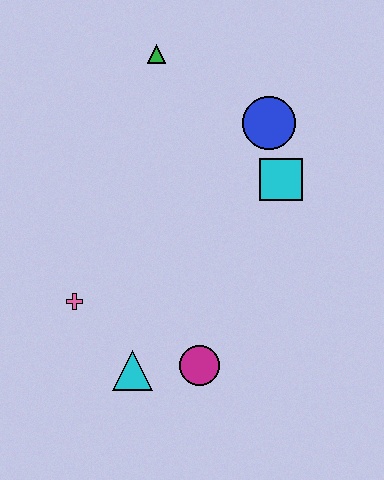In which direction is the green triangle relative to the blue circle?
The green triangle is to the left of the blue circle.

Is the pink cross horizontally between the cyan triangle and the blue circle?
No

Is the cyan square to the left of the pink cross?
No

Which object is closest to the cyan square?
The blue circle is closest to the cyan square.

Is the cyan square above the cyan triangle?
Yes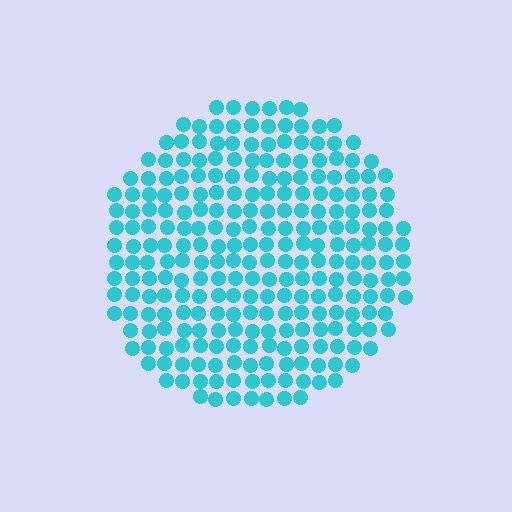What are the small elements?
The small elements are circles.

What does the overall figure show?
The overall figure shows a circle.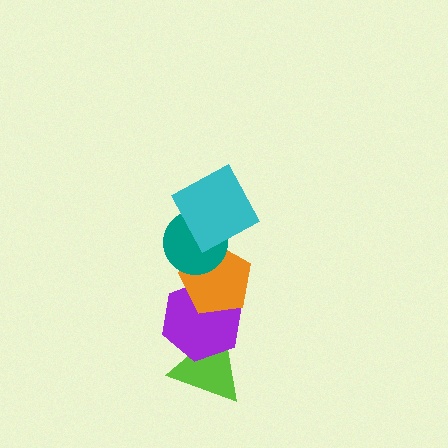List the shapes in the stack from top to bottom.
From top to bottom: the cyan square, the teal circle, the orange pentagon, the purple hexagon, the lime triangle.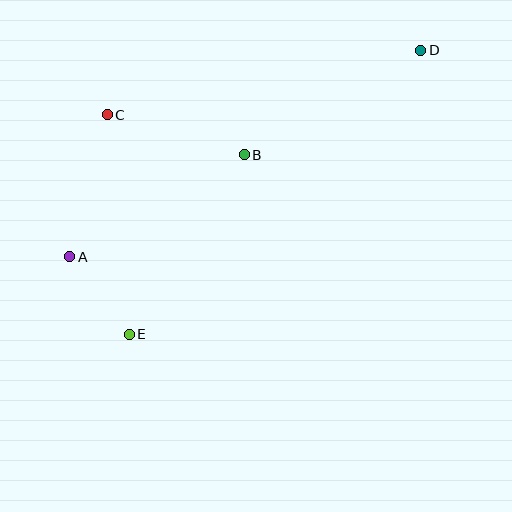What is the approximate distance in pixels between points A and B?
The distance between A and B is approximately 202 pixels.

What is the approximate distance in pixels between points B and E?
The distance between B and E is approximately 213 pixels.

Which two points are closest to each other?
Points A and E are closest to each other.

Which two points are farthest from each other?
Points A and D are farthest from each other.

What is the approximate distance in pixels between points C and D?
The distance between C and D is approximately 320 pixels.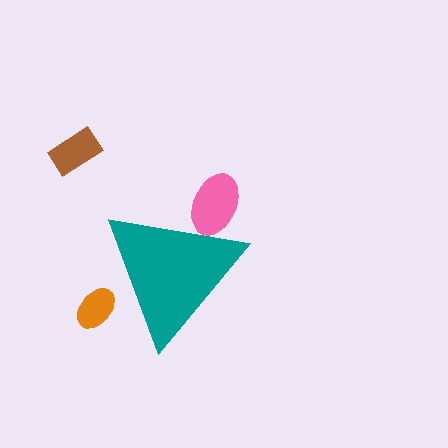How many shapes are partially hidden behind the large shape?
2 shapes are partially hidden.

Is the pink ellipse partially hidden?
Yes, the pink ellipse is partially hidden behind the teal triangle.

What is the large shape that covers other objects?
A teal triangle.